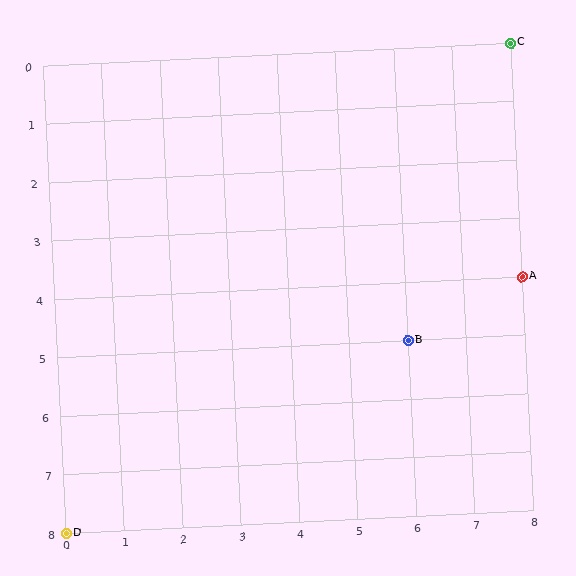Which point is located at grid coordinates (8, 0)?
Point C is at (8, 0).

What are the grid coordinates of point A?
Point A is at grid coordinates (8, 4).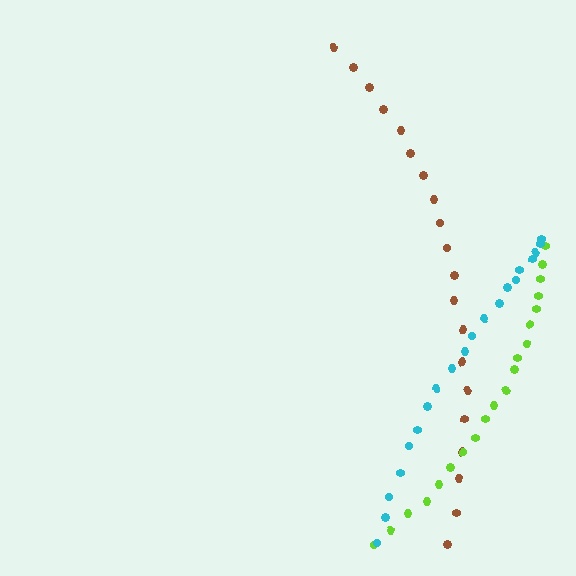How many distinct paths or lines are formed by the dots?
There are 3 distinct paths.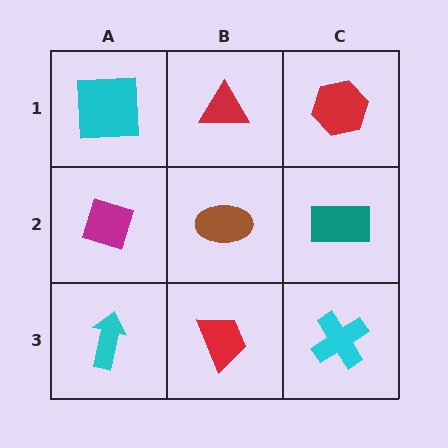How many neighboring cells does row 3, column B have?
3.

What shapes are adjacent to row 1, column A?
A magenta diamond (row 2, column A), a red triangle (row 1, column B).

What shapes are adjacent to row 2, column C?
A red hexagon (row 1, column C), a cyan cross (row 3, column C), a brown ellipse (row 2, column B).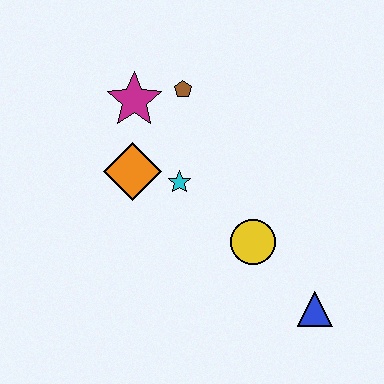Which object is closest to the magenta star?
The brown pentagon is closest to the magenta star.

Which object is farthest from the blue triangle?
The magenta star is farthest from the blue triangle.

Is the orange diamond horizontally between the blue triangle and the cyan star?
No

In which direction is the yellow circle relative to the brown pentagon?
The yellow circle is below the brown pentagon.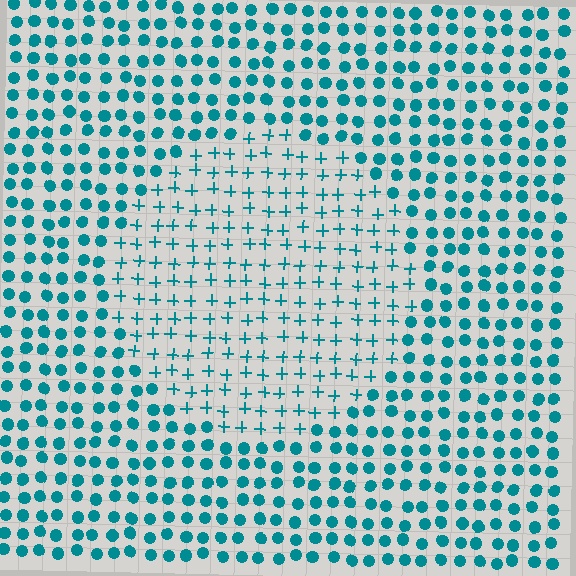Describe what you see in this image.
The image is filled with small teal elements arranged in a uniform grid. A circle-shaped region contains plus signs, while the surrounding area contains circles. The boundary is defined purely by the change in element shape.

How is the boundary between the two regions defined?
The boundary is defined by a change in element shape: plus signs inside vs. circles outside. All elements share the same color and spacing.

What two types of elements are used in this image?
The image uses plus signs inside the circle region and circles outside it.